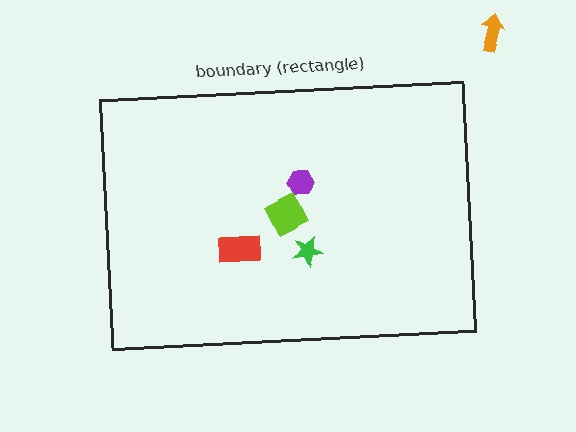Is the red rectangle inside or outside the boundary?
Inside.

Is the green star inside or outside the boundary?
Inside.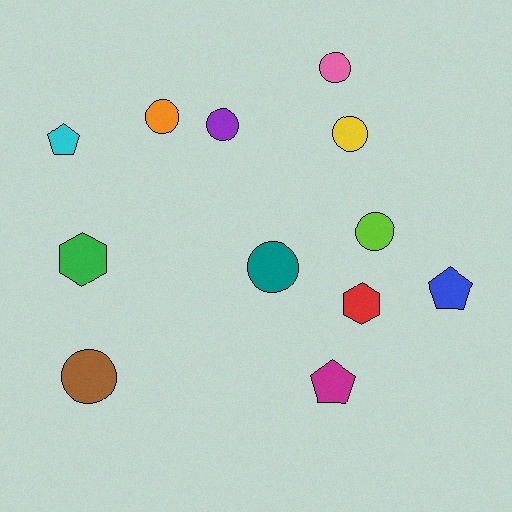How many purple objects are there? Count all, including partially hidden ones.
There is 1 purple object.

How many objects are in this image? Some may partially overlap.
There are 12 objects.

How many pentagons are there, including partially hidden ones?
There are 3 pentagons.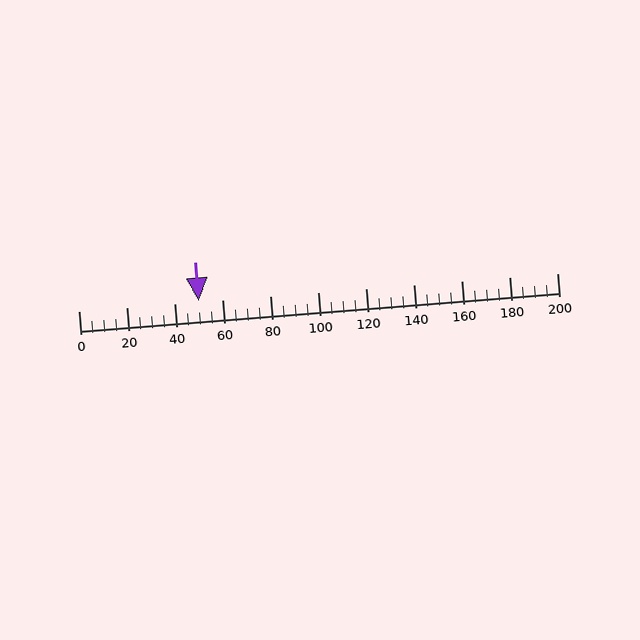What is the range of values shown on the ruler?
The ruler shows values from 0 to 200.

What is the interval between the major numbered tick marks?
The major tick marks are spaced 20 units apart.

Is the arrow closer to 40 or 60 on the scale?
The arrow is closer to 60.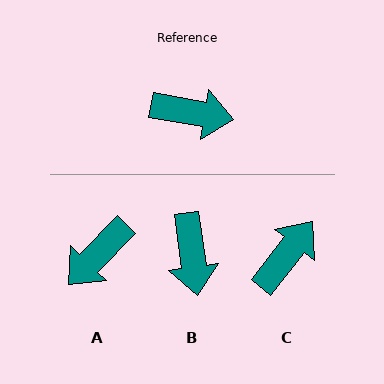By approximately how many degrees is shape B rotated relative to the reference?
Approximately 73 degrees clockwise.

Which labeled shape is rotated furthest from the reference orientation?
A, about 125 degrees away.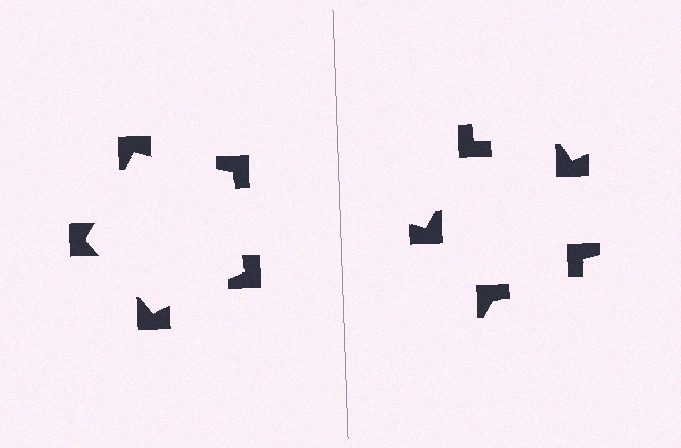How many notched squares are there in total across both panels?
10 — 5 on each side.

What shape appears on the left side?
An illusory pentagon.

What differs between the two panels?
The notched squares are positioned identically on both sides; only the wedge orientations differ. On the left they align to a pentagon; on the right they are misaligned.